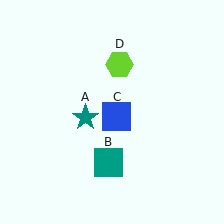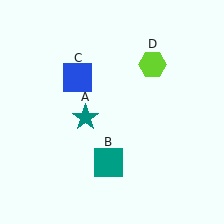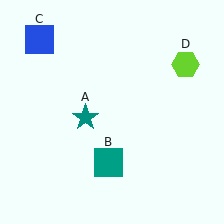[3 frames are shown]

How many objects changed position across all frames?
2 objects changed position: blue square (object C), lime hexagon (object D).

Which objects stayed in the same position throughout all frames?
Teal star (object A) and teal square (object B) remained stationary.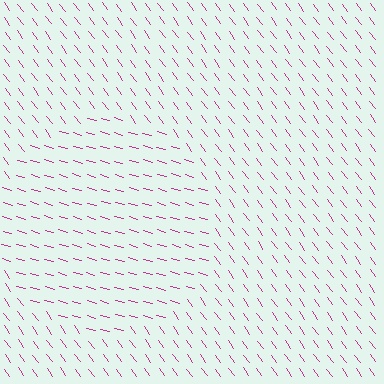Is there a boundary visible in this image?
Yes, there is a texture boundary formed by a change in line orientation.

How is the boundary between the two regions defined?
The boundary is defined purely by a change in line orientation (approximately 37 degrees difference). All lines are the same color and thickness.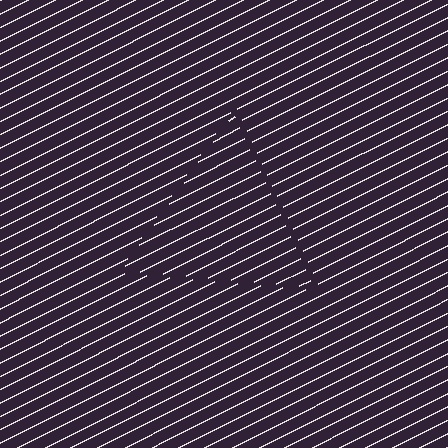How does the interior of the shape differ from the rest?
The interior of the shape contains the same grating, shifted by half a period — the contour is defined by the phase discontinuity where line-ends from the inner and outer gratings abut.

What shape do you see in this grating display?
An illusory triangle. The interior of the shape contains the same grating, shifted by half a period — the contour is defined by the phase discontinuity where line-ends from the inner and outer gratings abut.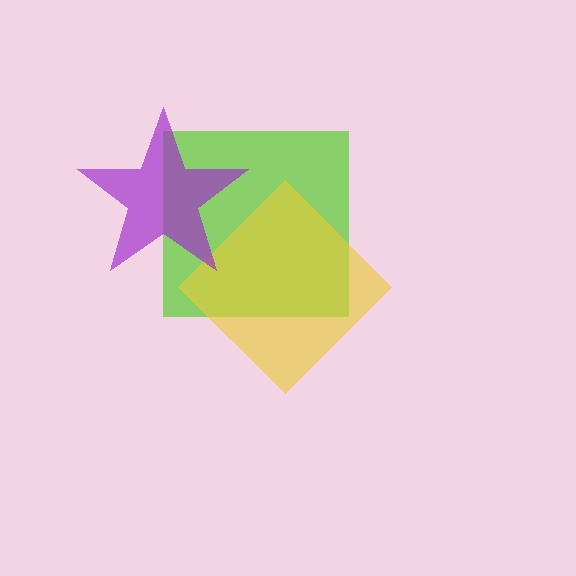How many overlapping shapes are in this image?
There are 3 overlapping shapes in the image.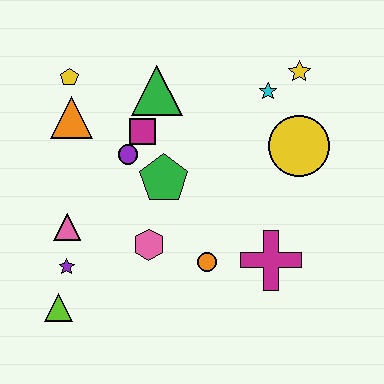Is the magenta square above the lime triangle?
Yes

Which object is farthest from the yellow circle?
The lime triangle is farthest from the yellow circle.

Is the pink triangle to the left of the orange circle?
Yes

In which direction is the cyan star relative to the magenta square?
The cyan star is to the right of the magenta square.